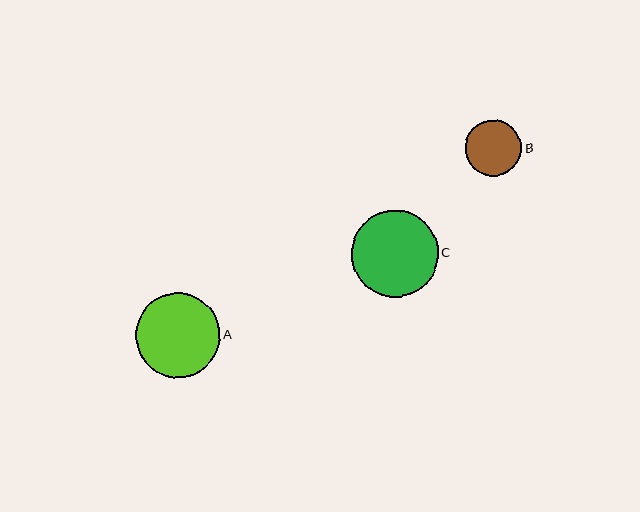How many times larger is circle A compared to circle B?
Circle A is approximately 1.5 times the size of circle B.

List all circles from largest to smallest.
From largest to smallest: C, A, B.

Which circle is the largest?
Circle C is the largest with a size of approximately 87 pixels.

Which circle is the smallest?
Circle B is the smallest with a size of approximately 56 pixels.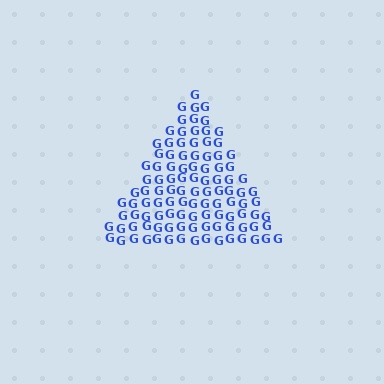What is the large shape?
The large shape is a triangle.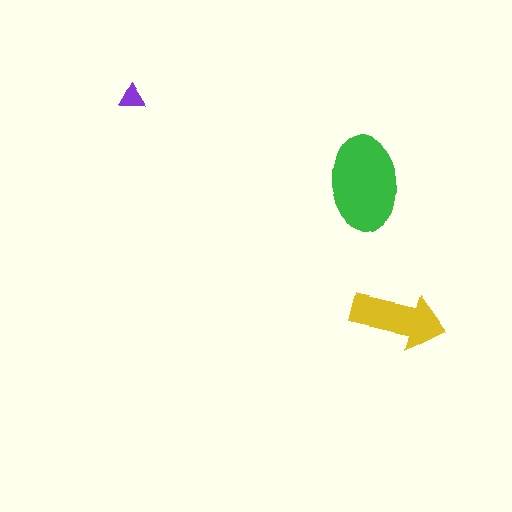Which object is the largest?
The green ellipse.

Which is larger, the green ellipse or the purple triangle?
The green ellipse.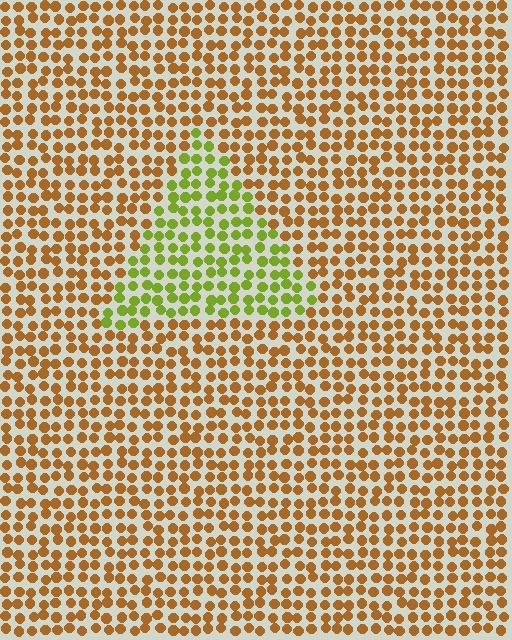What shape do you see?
I see a triangle.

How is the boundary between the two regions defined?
The boundary is defined purely by a slight shift in hue (about 52 degrees). Spacing, size, and orientation are identical on both sides.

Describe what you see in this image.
The image is filled with small brown elements in a uniform arrangement. A triangle-shaped region is visible where the elements are tinted to a slightly different hue, forming a subtle color boundary.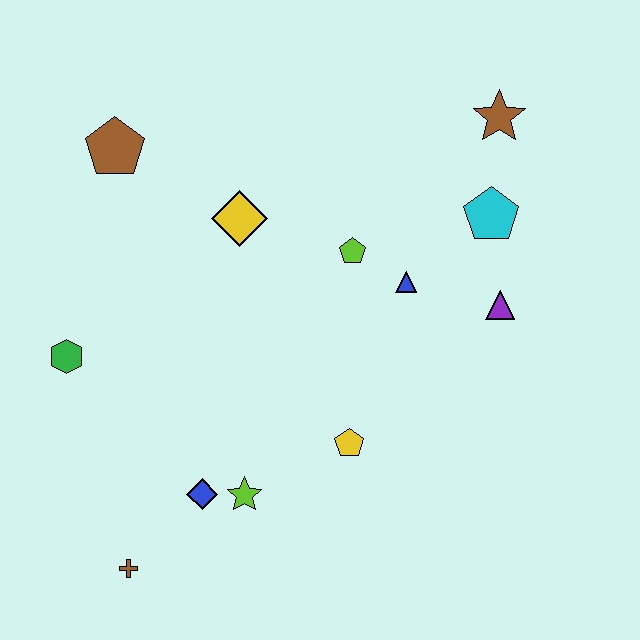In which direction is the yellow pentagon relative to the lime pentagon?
The yellow pentagon is below the lime pentagon.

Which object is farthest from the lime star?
The brown star is farthest from the lime star.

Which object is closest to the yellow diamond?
The lime pentagon is closest to the yellow diamond.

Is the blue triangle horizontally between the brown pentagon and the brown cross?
No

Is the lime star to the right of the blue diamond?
Yes